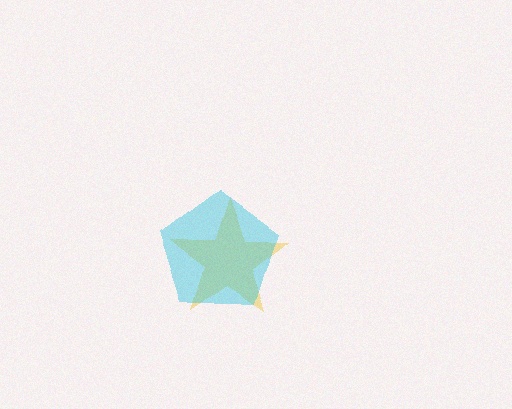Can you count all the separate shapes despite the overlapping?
Yes, there are 2 separate shapes.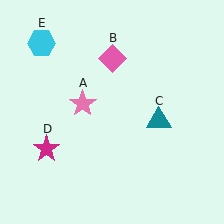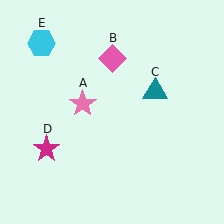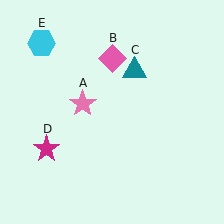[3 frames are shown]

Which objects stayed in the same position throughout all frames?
Pink star (object A) and pink diamond (object B) and magenta star (object D) and cyan hexagon (object E) remained stationary.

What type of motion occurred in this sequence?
The teal triangle (object C) rotated counterclockwise around the center of the scene.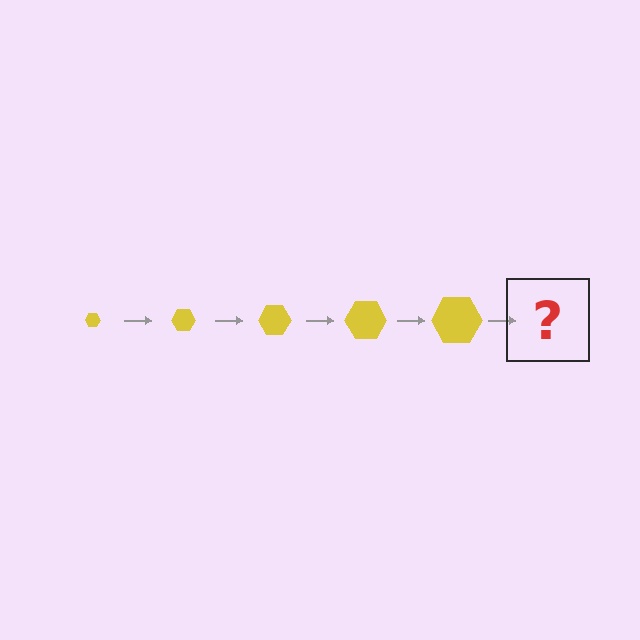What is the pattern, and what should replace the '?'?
The pattern is that the hexagon gets progressively larger each step. The '?' should be a yellow hexagon, larger than the previous one.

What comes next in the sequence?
The next element should be a yellow hexagon, larger than the previous one.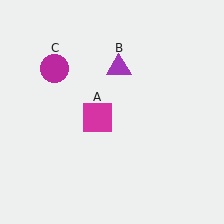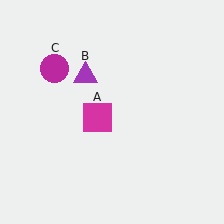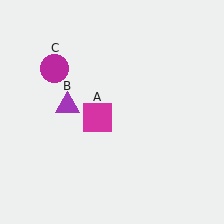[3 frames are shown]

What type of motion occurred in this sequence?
The purple triangle (object B) rotated counterclockwise around the center of the scene.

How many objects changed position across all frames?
1 object changed position: purple triangle (object B).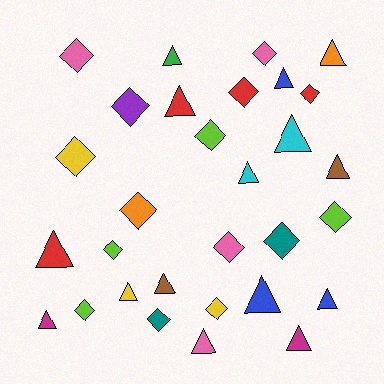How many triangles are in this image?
There are 15 triangles.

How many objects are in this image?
There are 30 objects.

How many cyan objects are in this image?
There are 2 cyan objects.